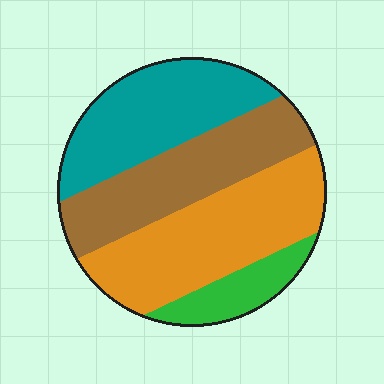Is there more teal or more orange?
Orange.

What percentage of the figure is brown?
Brown takes up about one quarter (1/4) of the figure.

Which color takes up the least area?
Green, at roughly 10%.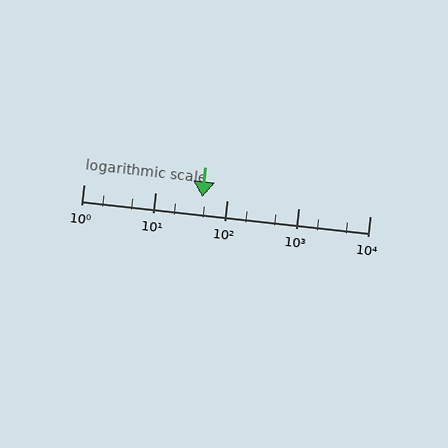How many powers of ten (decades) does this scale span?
The scale spans 4 decades, from 1 to 10000.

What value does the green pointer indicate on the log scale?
The pointer indicates approximately 46.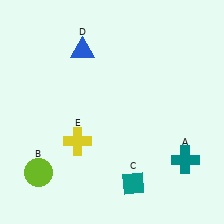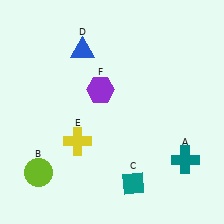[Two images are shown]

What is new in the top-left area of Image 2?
A purple hexagon (F) was added in the top-left area of Image 2.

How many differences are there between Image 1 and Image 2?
There is 1 difference between the two images.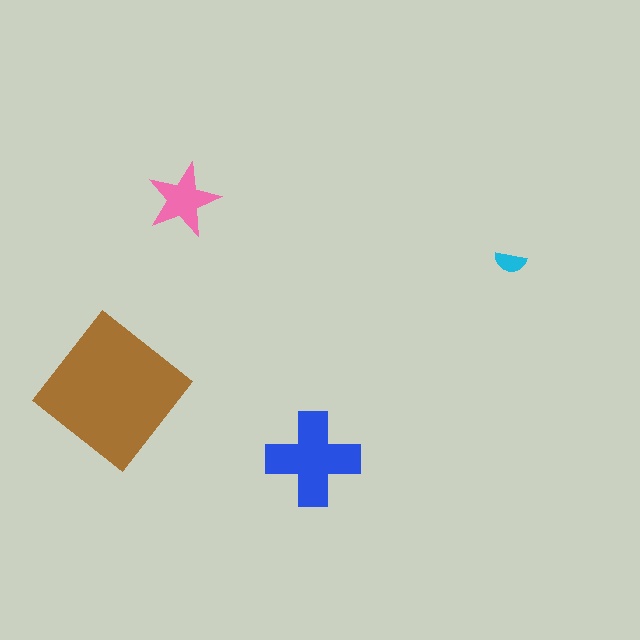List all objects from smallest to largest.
The cyan semicircle, the pink star, the blue cross, the brown diamond.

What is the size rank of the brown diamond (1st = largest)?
1st.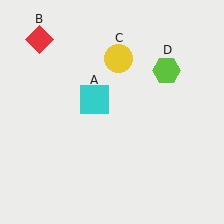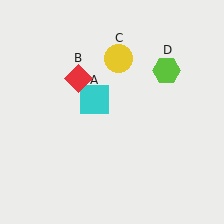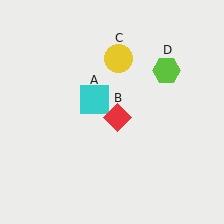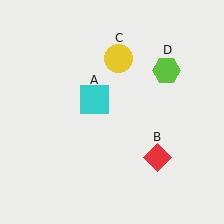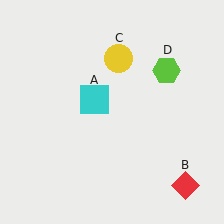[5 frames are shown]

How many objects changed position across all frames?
1 object changed position: red diamond (object B).